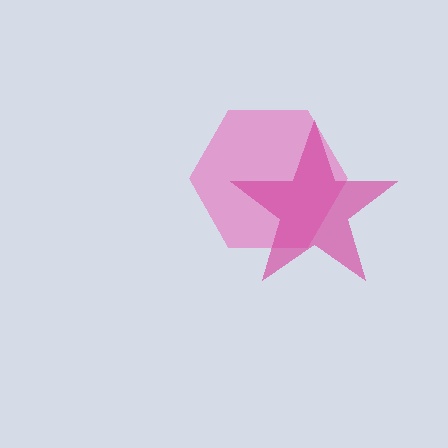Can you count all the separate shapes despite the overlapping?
Yes, there are 2 separate shapes.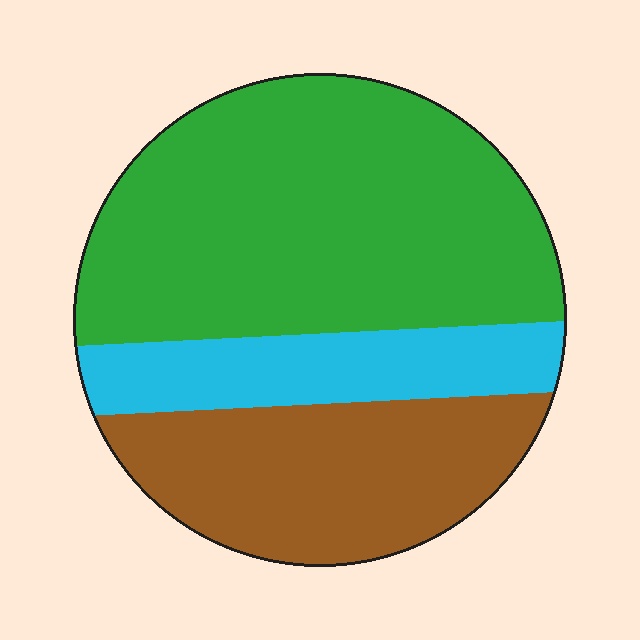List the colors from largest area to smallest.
From largest to smallest: green, brown, cyan.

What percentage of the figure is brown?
Brown takes up between a sixth and a third of the figure.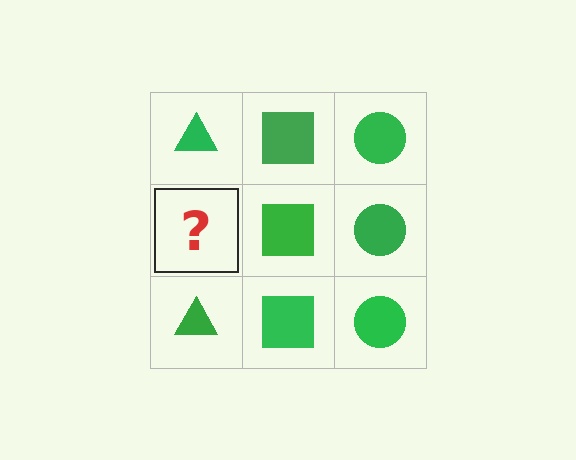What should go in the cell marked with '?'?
The missing cell should contain a green triangle.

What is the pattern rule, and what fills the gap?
The rule is that each column has a consistent shape. The gap should be filled with a green triangle.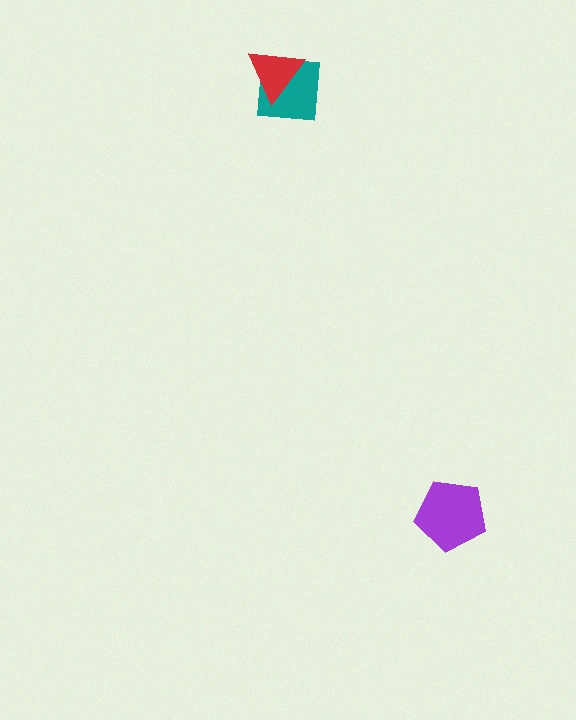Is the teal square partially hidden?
Yes, it is partially covered by another shape.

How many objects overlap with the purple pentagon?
0 objects overlap with the purple pentagon.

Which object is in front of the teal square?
The red triangle is in front of the teal square.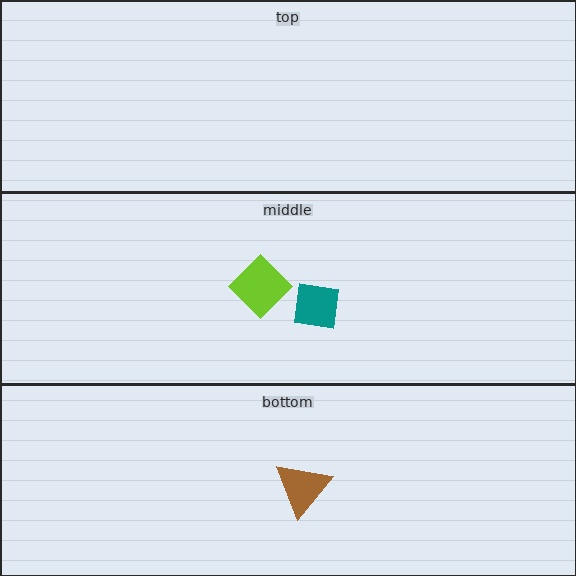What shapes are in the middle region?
The lime diamond, the teal square.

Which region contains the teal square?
The middle region.